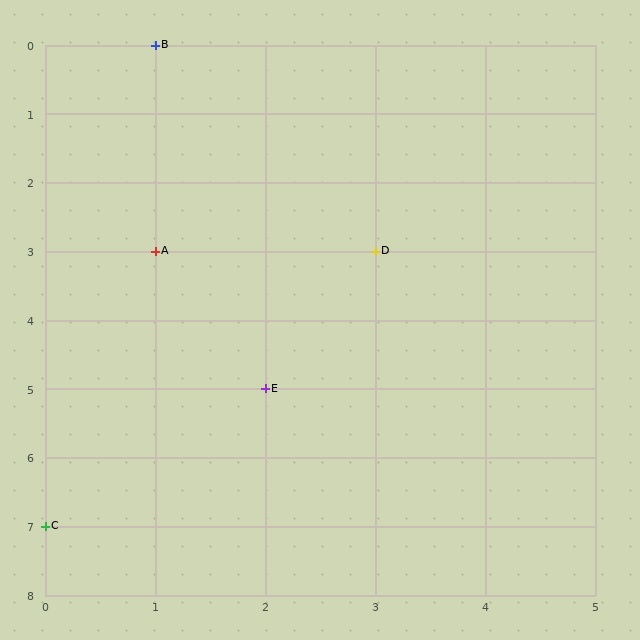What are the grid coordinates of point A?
Point A is at grid coordinates (1, 3).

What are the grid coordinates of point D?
Point D is at grid coordinates (3, 3).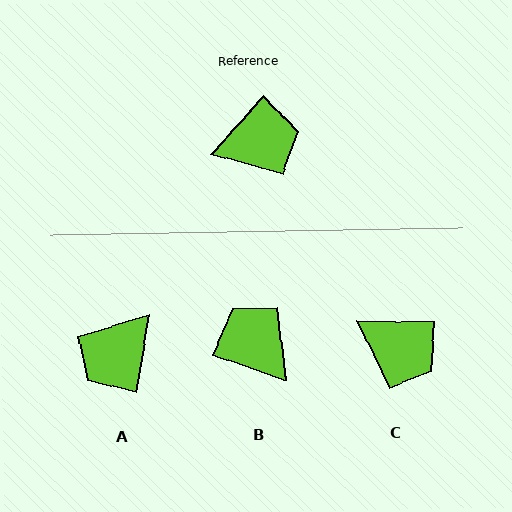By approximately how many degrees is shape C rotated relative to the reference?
Approximately 48 degrees clockwise.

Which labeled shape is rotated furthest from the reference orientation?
A, about 148 degrees away.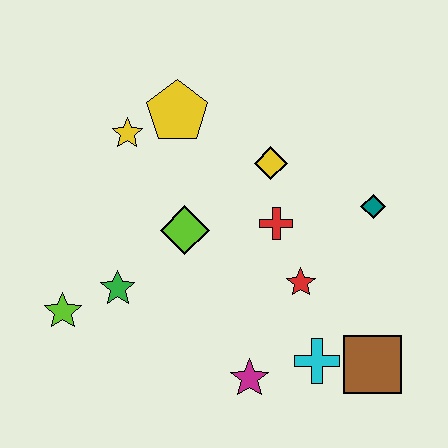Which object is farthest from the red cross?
The lime star is farthest from the red cross.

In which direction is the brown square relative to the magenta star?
The brown square is to the right of the magenta star.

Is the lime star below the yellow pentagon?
Yes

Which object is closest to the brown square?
The cyan cross is closest to the brown square.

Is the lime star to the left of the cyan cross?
Yes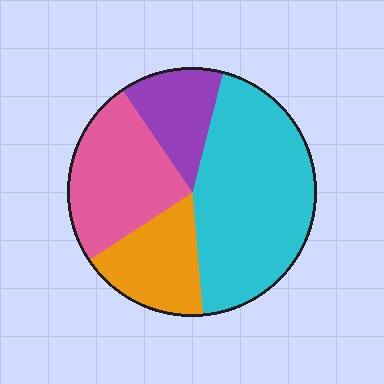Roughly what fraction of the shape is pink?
Pink covers about 25% of the shape.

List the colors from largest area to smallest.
From largest to smallest: cyan, pink, orange, purple.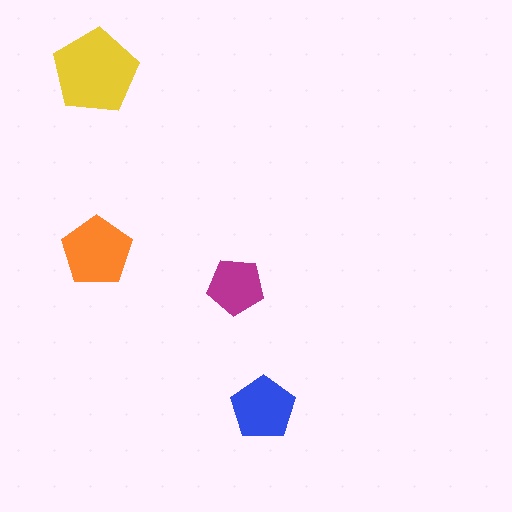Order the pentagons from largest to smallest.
the yellow one, the orange one, the blue one, the magenta one.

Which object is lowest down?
The blue pentagon is bottommost.